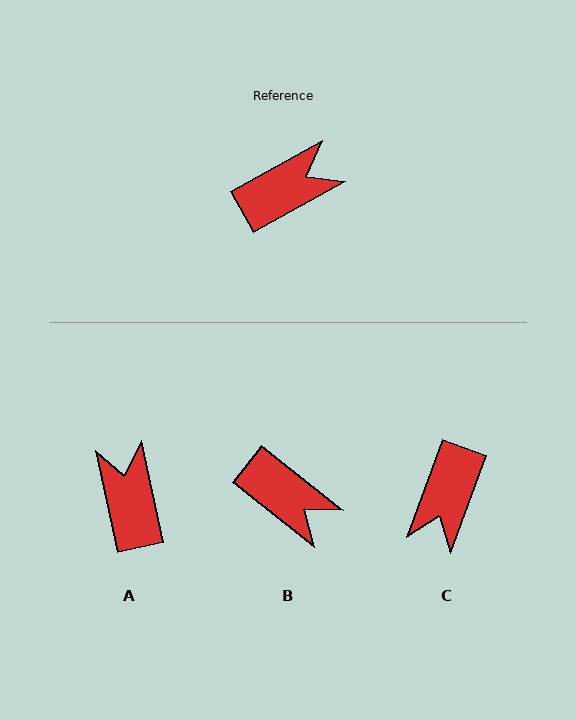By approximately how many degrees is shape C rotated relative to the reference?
Approximately 140 degrees clockwise.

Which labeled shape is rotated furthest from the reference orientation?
C, about 140 degrees away.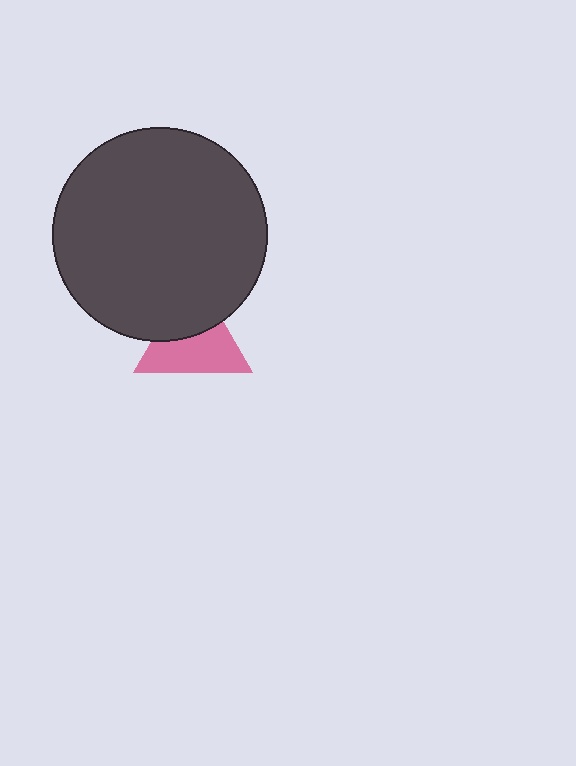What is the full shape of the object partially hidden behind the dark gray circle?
The partially hidden object is a pink triangle.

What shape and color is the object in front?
The object in front is a dark gray circle.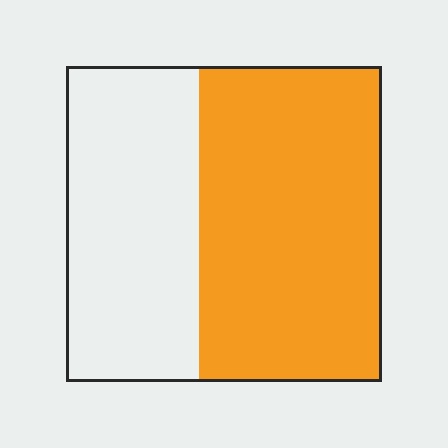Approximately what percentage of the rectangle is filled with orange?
Approximately 60%.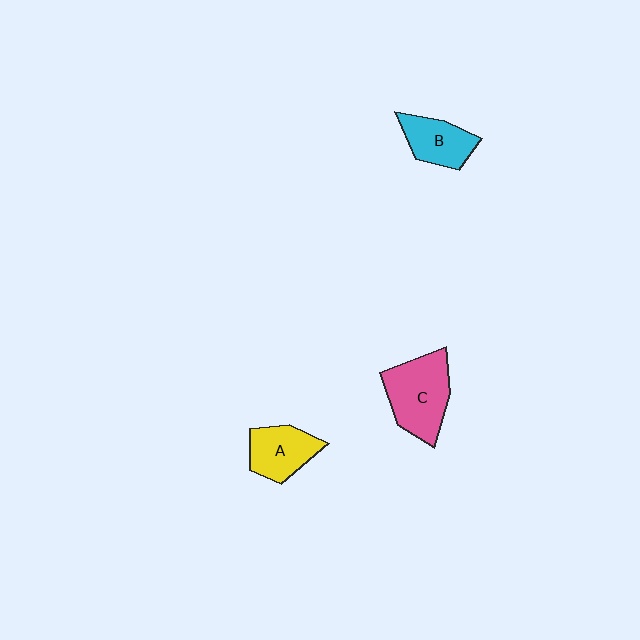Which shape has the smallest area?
Shape B (cyan).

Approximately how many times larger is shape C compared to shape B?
Approximately 1.5 times.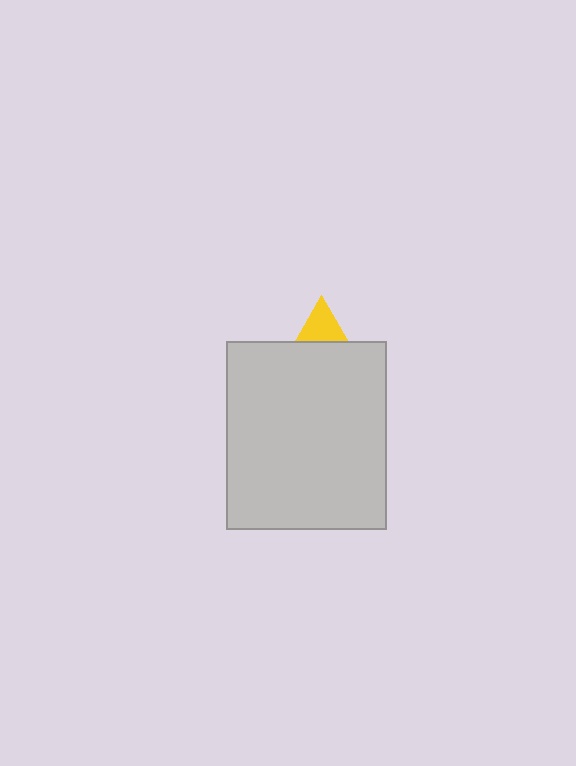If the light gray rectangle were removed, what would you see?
You would see the complete yellow triangle.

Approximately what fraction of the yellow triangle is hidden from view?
Roughly 68% of the yellow triangle is hidden behind the light gray rectangle.